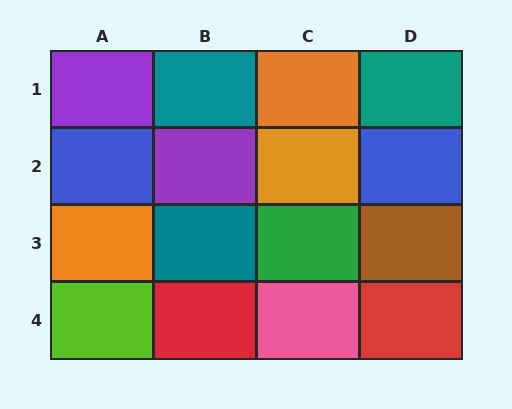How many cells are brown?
1 cell is brown.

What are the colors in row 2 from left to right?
Blue, purple, orange, blue.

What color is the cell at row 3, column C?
Green.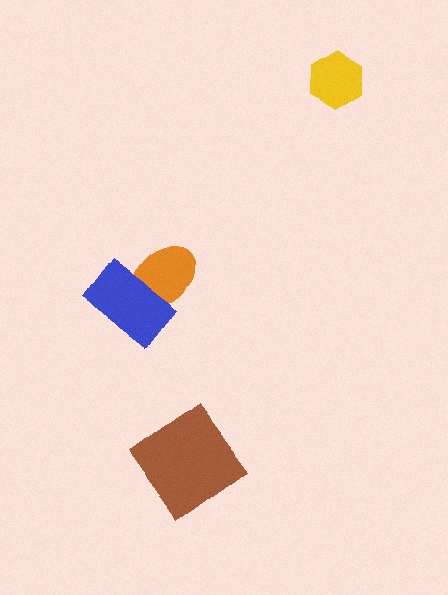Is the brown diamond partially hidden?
No, no other shape covers it.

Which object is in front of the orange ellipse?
The blue rectangle is in front of the orange ellipse.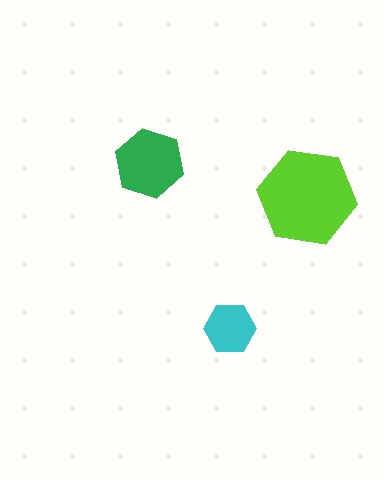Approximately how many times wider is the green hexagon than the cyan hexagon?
About 1.5 times wider.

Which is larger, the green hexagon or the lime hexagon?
The lime one.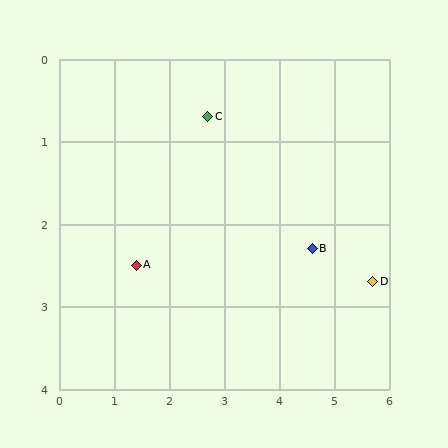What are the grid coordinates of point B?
Point B is at approximately (4.6, 2.3).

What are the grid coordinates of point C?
Point C is at approximately (2.7, 0.7).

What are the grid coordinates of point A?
Point A is at approximately (1.4, 2.5).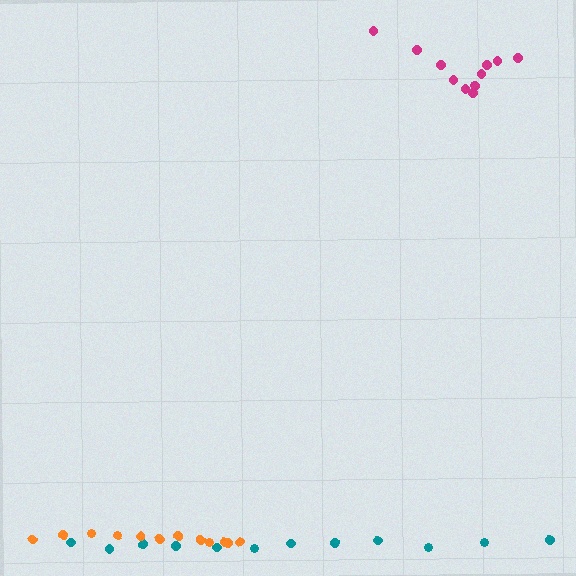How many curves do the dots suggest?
There are 3 distinct paths.